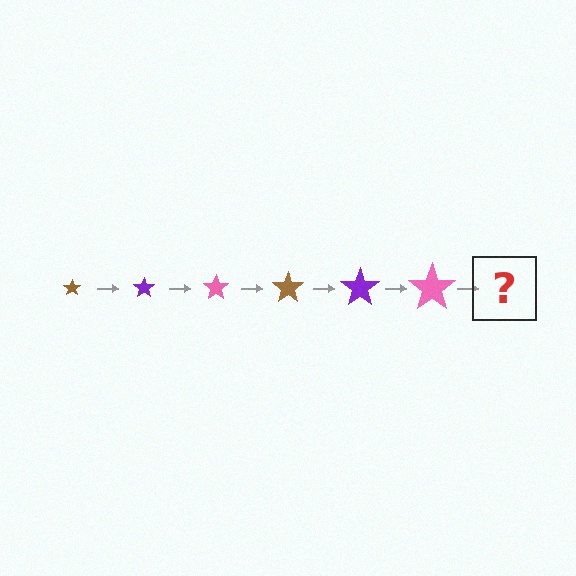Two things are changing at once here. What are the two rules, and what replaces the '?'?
The two rules are that the star grows larger each step and the color cycles through brown, purple, and pink. The '?' should be a brown star, larger than the previous one.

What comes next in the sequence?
The next element should be a brown star, larger than the previous one.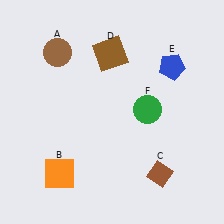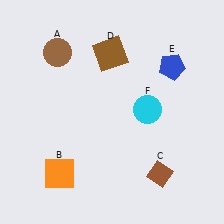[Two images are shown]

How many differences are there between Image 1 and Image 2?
There is 1 difference between the two images.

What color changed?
The circle (F) changed from green in Image 1 to cyan in Image 2.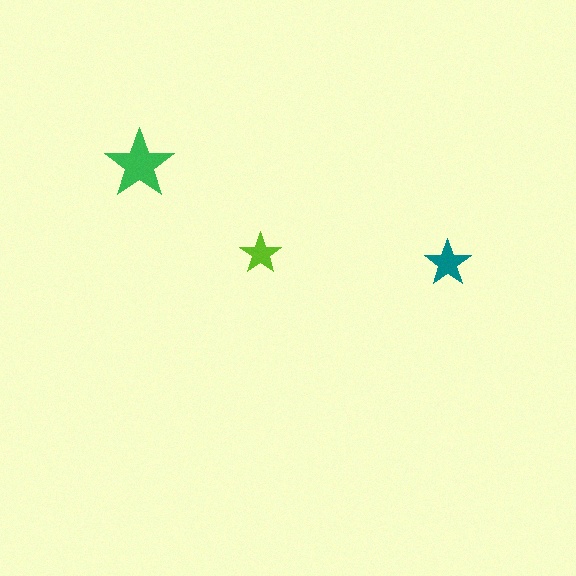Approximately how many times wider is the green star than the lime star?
About 1.5 times wider.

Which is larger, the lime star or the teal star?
The teal one.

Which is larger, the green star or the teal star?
The green one.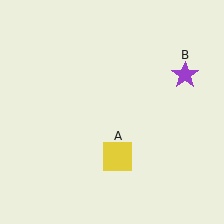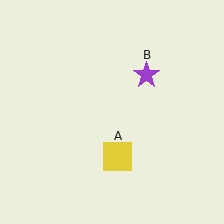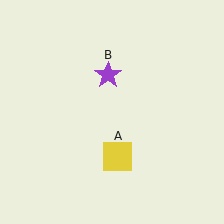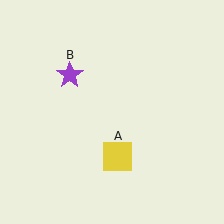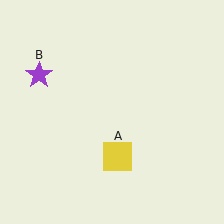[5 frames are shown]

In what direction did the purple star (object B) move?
The purple star (object B) moved left.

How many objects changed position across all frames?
1 object changed position: purple star (object B).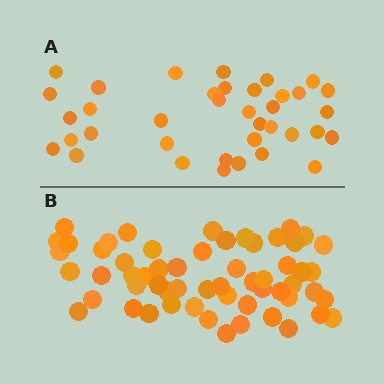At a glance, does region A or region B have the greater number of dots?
Region B (the bottom region) has more dots.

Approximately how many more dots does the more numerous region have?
Region B has approximately 20 more dots than region A.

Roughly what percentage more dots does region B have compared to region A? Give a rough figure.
About 55% more.